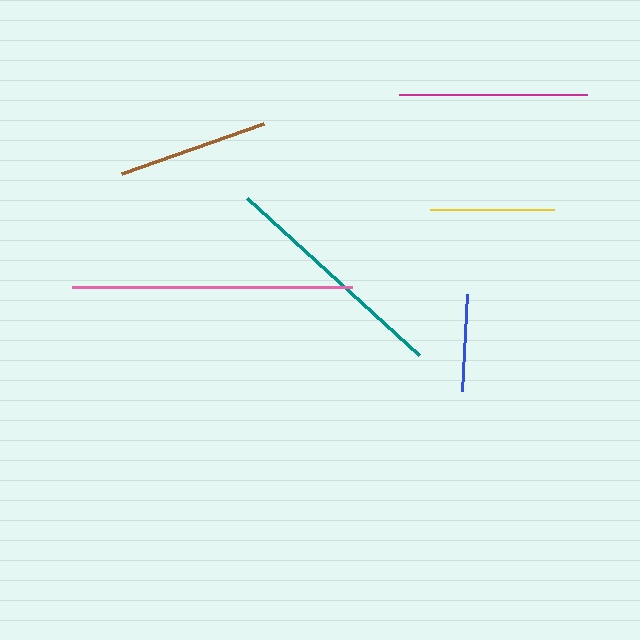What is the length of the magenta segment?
The magenta segment is approximately 189 pixels long.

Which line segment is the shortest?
The blue line is the shortest at approximately 97 pixels.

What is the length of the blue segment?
The blue segment is approximately 97 pixels long.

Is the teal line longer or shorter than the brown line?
The teal line is longer than the brown line.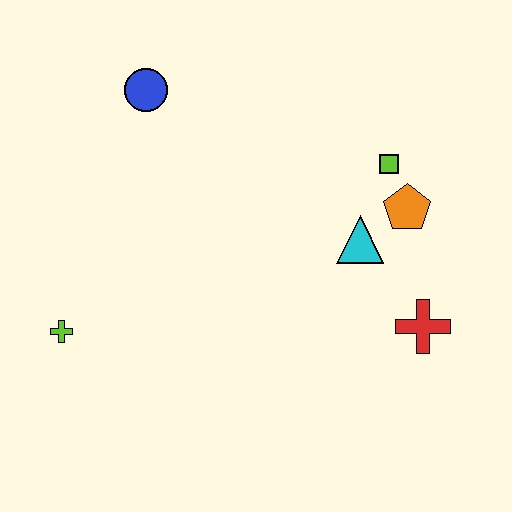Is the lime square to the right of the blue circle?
Yes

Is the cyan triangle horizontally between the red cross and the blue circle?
Yes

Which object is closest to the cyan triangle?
The orange pentagon is closest to the cyan triangle.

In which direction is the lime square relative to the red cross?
The lime square is above the red cross.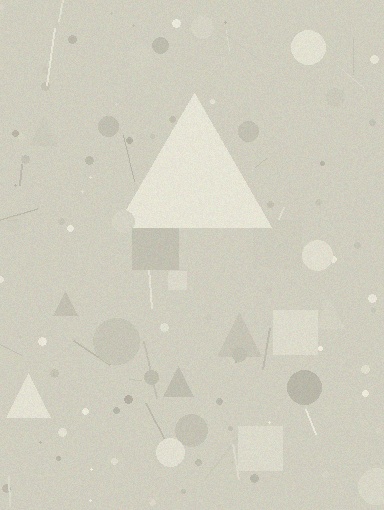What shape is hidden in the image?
A triangle is hidden in the image.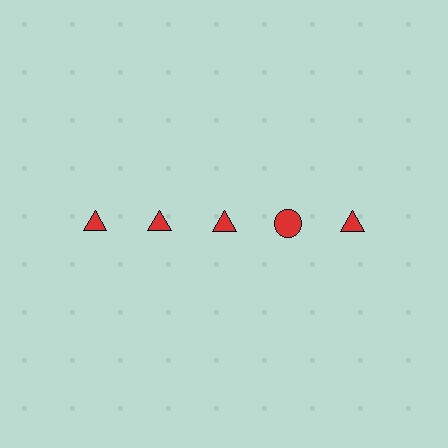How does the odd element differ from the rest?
It has a different shape: circle instead of triangle.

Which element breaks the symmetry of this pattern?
The red circle in the top row, second from right column breaks the symmetry. All other shapes are red triangles.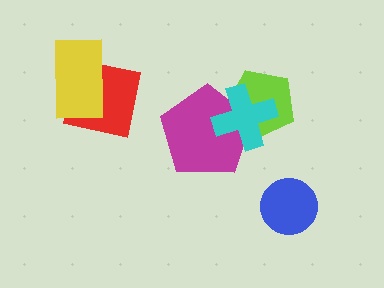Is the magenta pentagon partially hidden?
Yes, it is partially covered by another shape.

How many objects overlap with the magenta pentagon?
2 objects overlap with the magenta pentagon.